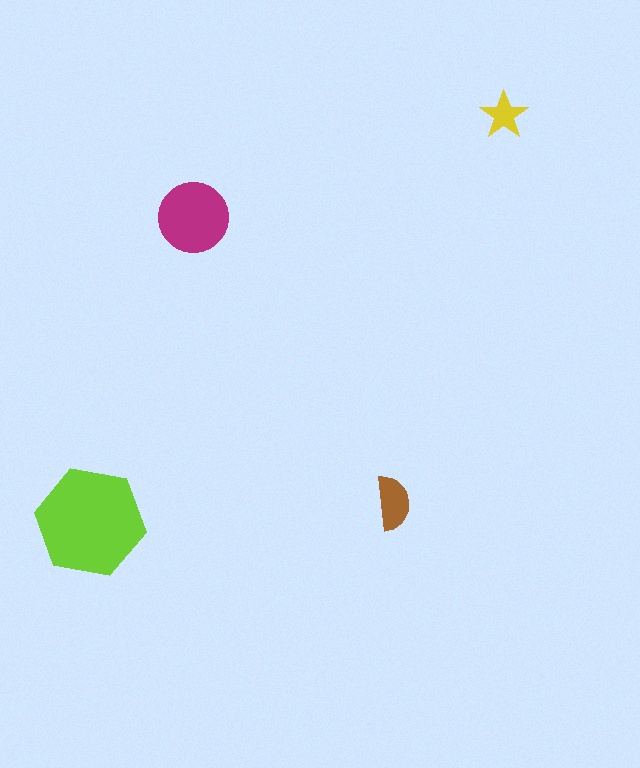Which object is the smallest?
The yellow star.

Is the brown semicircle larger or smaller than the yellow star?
Larger.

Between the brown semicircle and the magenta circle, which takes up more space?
The magenta circle.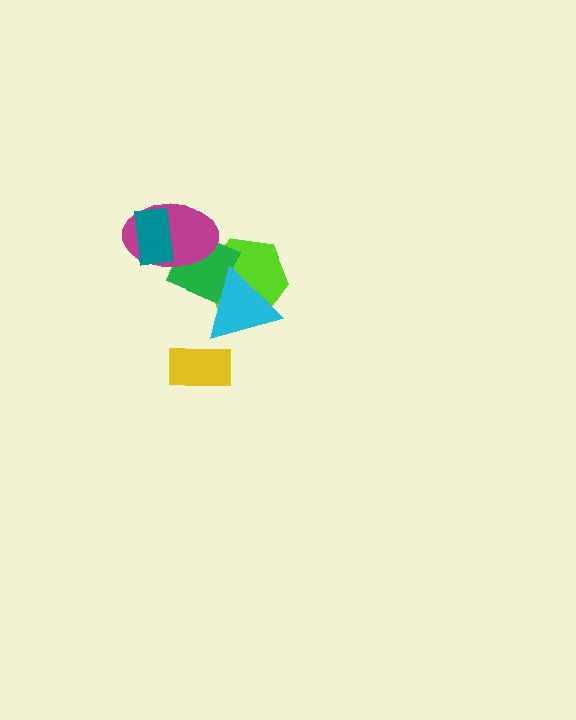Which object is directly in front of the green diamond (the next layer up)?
The cyan triangle is directly in front of the green diamond.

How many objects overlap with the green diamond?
4 objects overlap with the green diamond.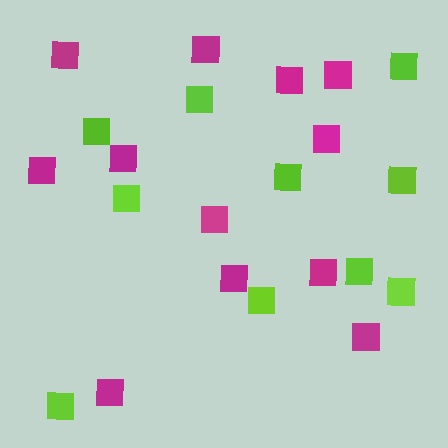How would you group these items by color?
There are 2 groups: one group of magenta squares (12) and one group of lime squares (10).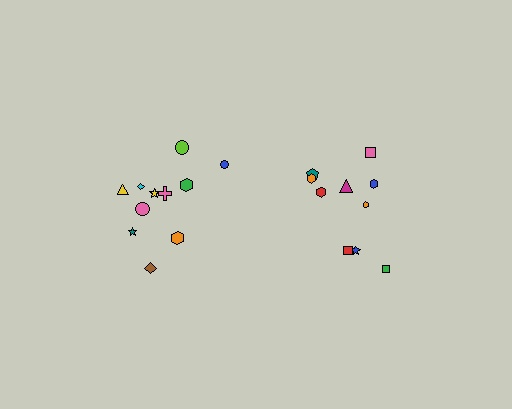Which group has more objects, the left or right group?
The left group.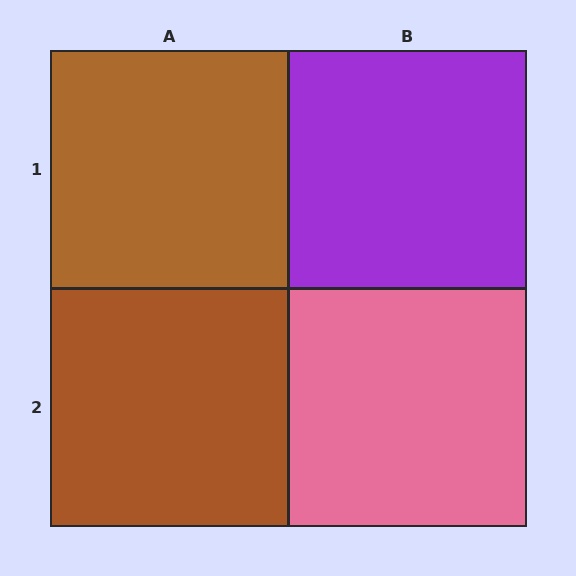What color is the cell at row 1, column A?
Brown.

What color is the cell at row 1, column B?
Purple.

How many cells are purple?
1 cell is purple.